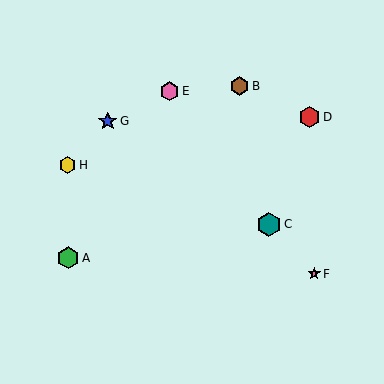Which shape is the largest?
The teal hexagon (labeled C) is the largest.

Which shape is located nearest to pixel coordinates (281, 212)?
The teal hexagon (labeled C) at (269, 224) is nearest to that location.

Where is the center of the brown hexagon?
The center of the brown hexagon is at (239, 86).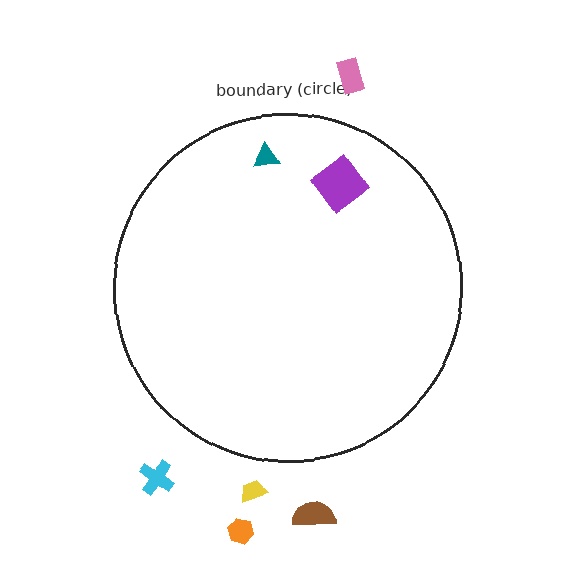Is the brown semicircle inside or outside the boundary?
Outside.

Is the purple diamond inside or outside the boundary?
Inside.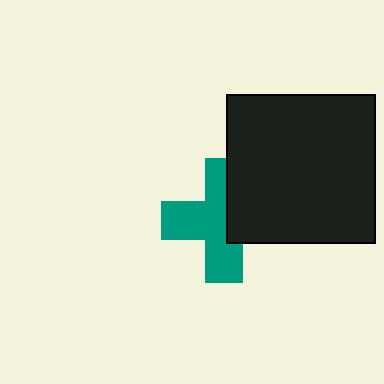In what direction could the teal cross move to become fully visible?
The teal cross could move left. That would shift it out from behind the black square entirely.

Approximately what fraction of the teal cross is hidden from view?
Roughly 39% of the teal cross is hidden behind the black square.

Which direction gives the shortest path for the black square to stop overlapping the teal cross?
Moving right gives the shortest separation.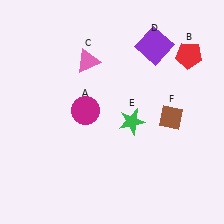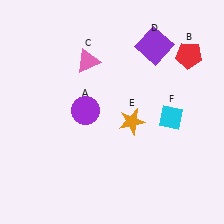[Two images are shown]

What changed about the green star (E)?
In Image 1, E is green. In Image 2, it changed to orange.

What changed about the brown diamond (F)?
In Image 1, F is brown. In Image 2, it changed to cyan.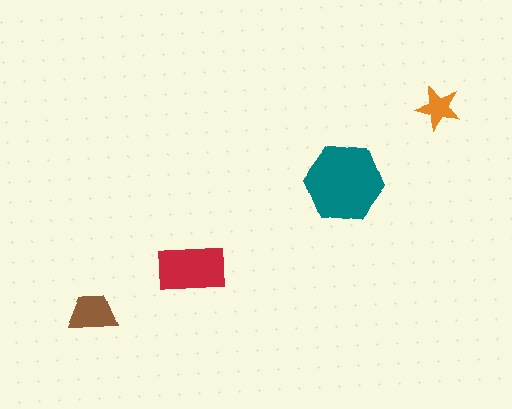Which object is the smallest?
The orange star.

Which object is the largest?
The teal hexagon.